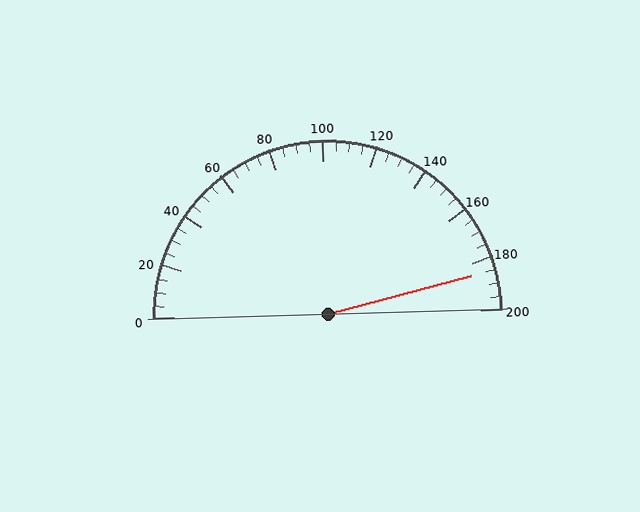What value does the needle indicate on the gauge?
The needle indicates approximately 185.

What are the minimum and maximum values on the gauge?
The gauge ranges from 0 to 200.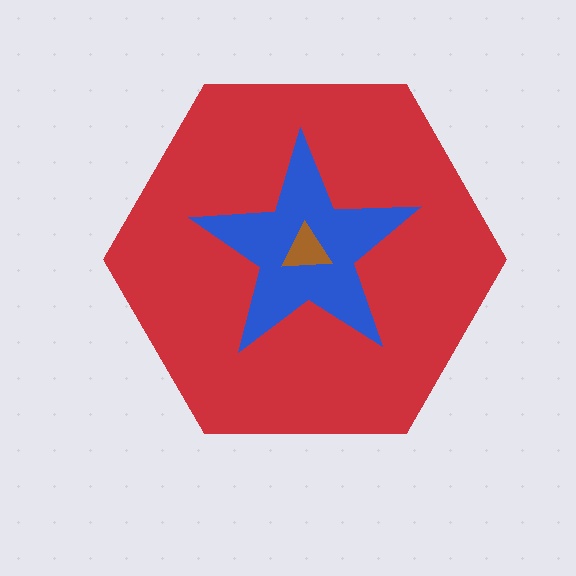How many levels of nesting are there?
3.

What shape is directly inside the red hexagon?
The blue star.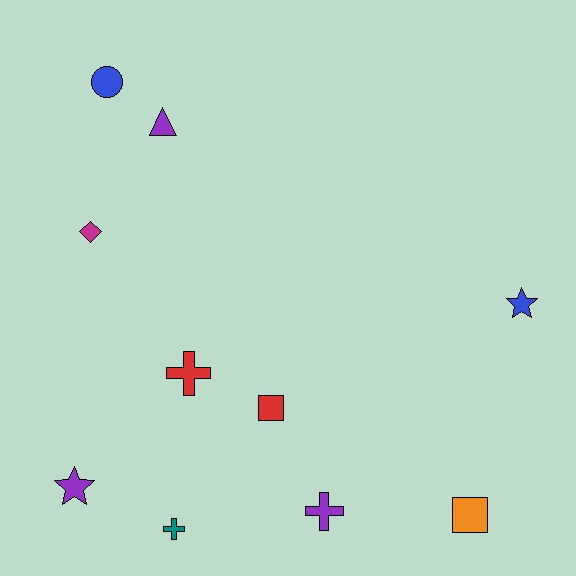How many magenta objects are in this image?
There is 1 magenta object.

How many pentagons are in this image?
There are no pentagons.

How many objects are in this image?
There are 10 objects.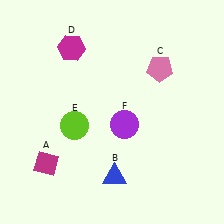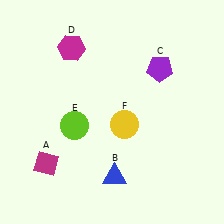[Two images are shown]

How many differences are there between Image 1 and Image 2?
There are 2 differences between the two images.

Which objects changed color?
C changed from pink to purple. F changed from purple to yellow.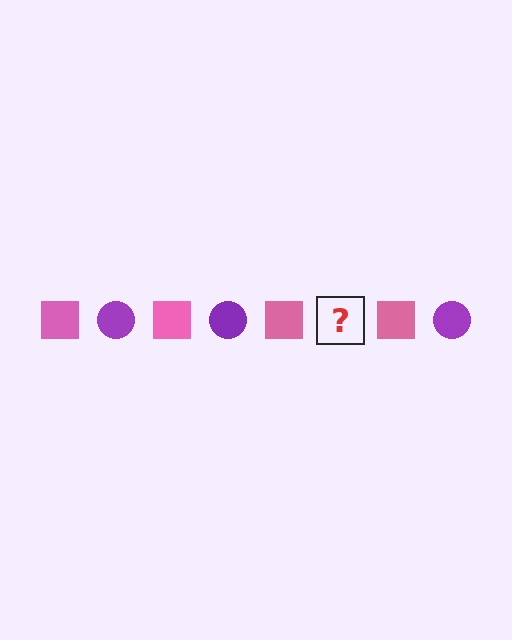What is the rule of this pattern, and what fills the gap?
The rule is that the pattern alternates between pink square and purple circle. The gap should be filled with a purple circle.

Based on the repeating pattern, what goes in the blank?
The blank should be a purple circle.